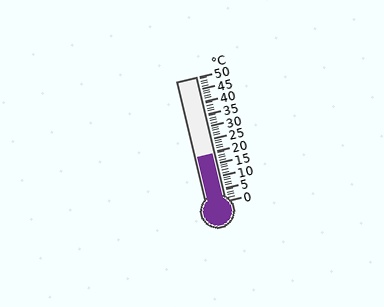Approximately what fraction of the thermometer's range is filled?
The thermometer is filled to approximately 40% of its range.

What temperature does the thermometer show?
The thermometer shows approximately 19°C.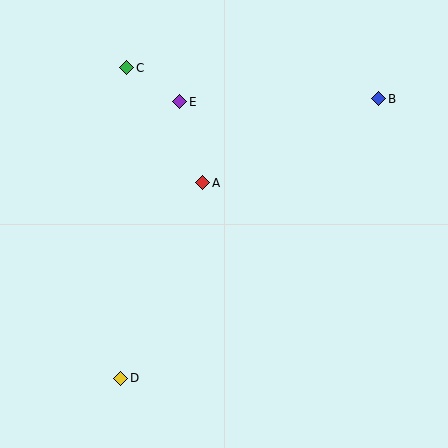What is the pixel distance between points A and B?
The distance between A and B is 195 pixels.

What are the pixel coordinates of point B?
Point B is at (379, 99).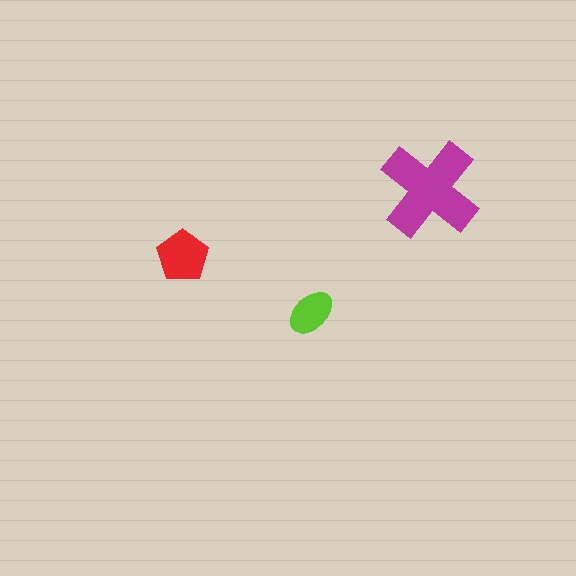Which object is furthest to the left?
The red pentagon is leftmost.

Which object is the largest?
The magenta cross.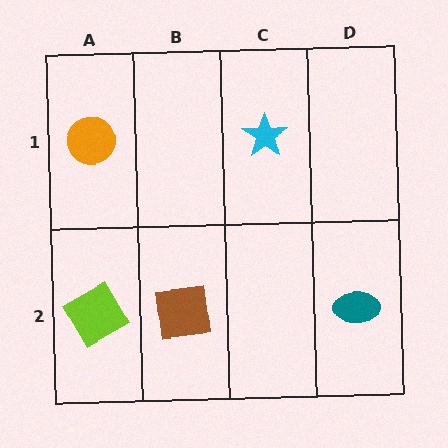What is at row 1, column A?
An orange circle.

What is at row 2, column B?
A brown square.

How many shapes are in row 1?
2 shapes.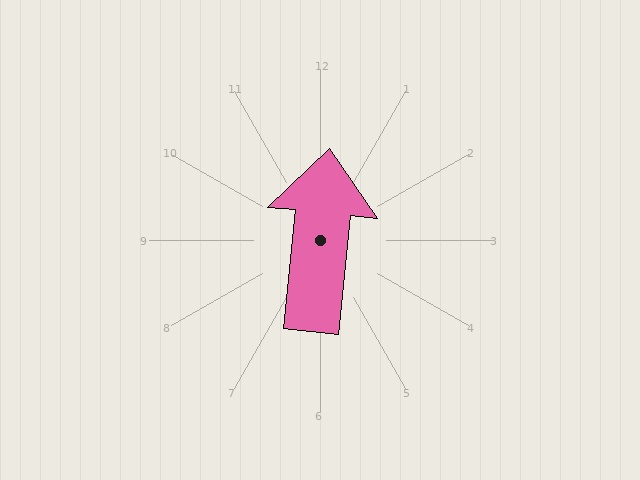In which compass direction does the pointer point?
North.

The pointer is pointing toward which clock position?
Roughly 12 o'clock.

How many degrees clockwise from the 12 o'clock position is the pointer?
Approximately 6 degrees.